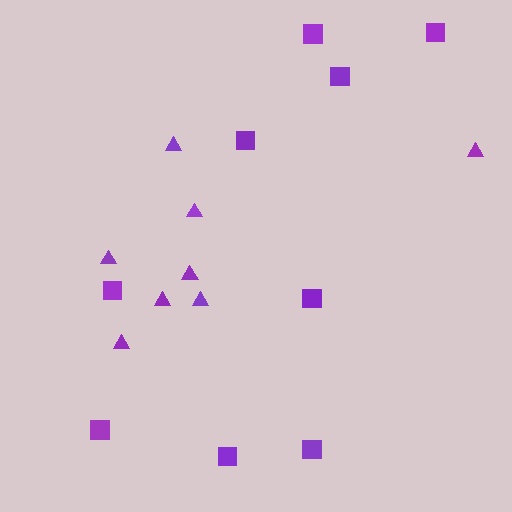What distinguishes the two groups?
There are 2 groups: one group of squares (9) and one group of triangles (8).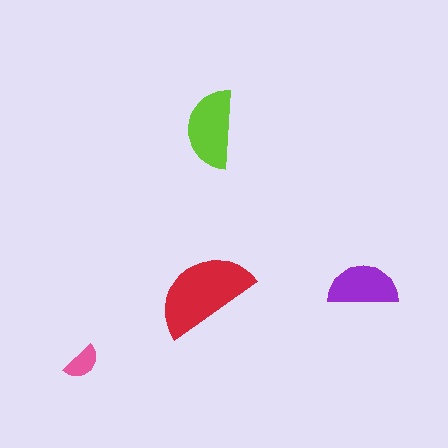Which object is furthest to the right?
The purple semicircle is rightmost.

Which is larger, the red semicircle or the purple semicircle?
The red one.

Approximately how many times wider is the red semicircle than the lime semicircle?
About 1.5 times wider.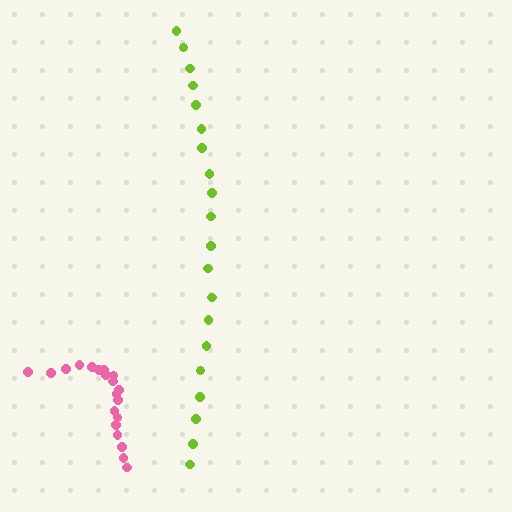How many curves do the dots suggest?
There are 2 distinct paths.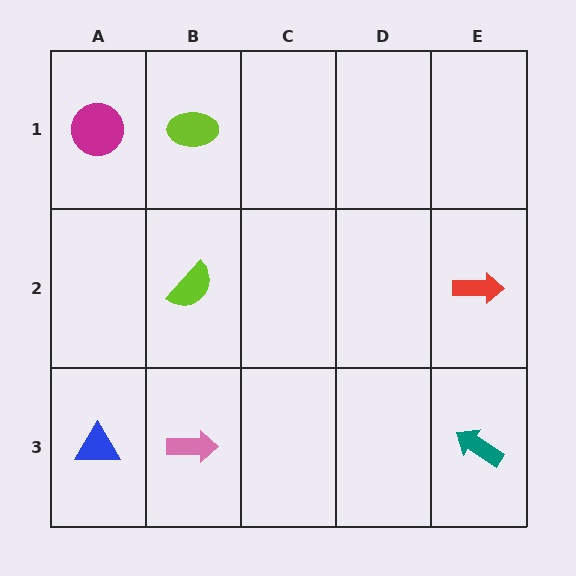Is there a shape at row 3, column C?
No, that cell is empty.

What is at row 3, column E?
A teal arrow.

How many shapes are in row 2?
2 shapes.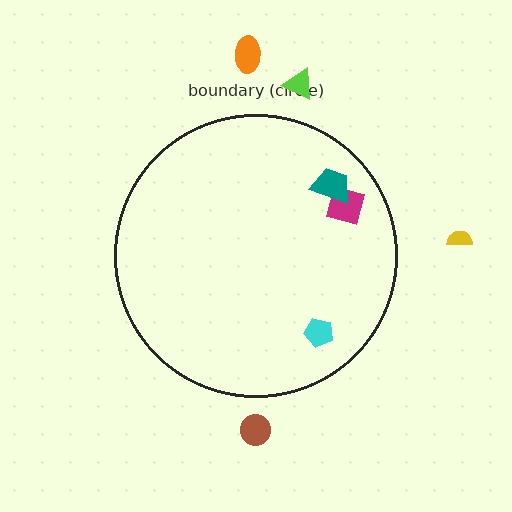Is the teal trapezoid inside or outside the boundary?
Inside.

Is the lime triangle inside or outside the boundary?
Outside.